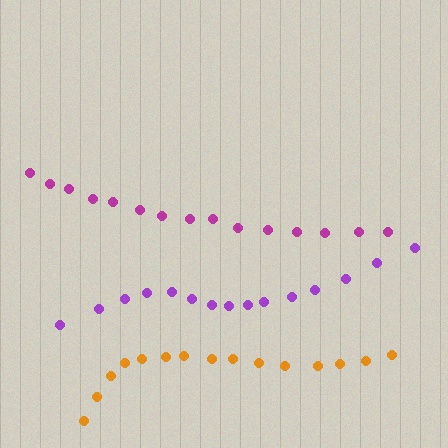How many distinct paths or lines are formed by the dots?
There are 3 distinct paths.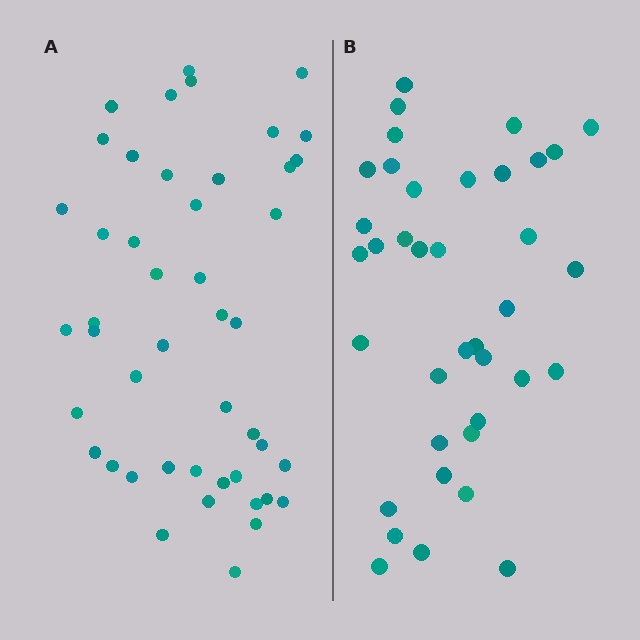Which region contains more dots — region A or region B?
Region A (the left region) has more dots.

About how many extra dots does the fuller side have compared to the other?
Region A has roughly 8 or so more dots than region B.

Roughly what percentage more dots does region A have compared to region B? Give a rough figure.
About 20% more.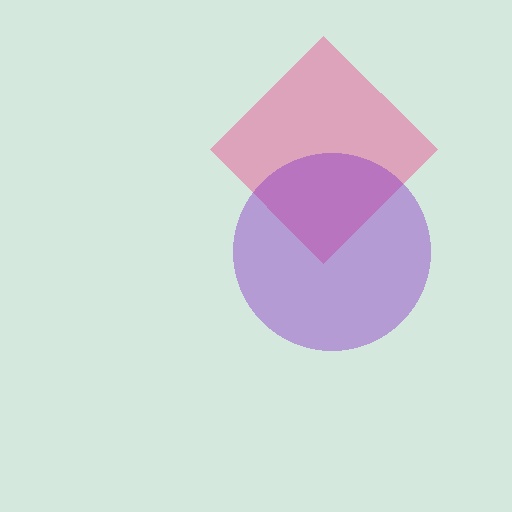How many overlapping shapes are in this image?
There are 2 overlapping shapes in the image.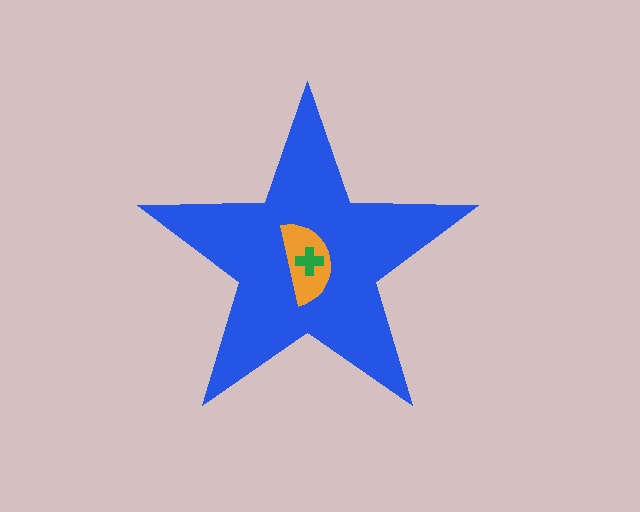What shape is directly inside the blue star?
The orange semicircle.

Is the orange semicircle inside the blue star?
Yes.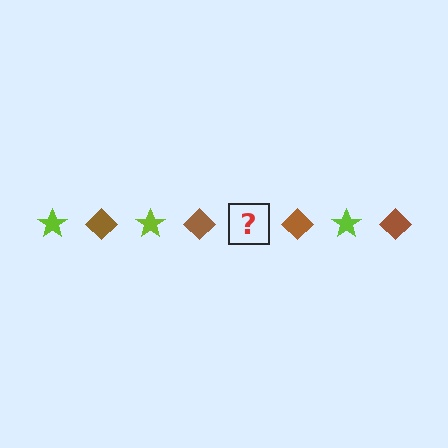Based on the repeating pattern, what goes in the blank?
The blank should be a lime star.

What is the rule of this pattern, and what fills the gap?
The rule is that the pattern alternates between lime star and brown diamond. The gap should be filled with a lime star.